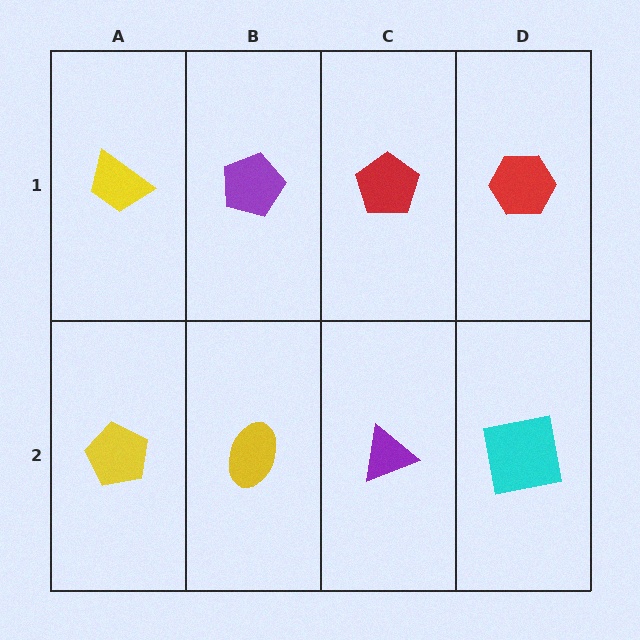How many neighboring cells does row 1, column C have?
3.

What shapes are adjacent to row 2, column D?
A red hexagon (row 1, column D), a purple triangle (row 2, column C).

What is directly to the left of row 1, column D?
A red pentagon.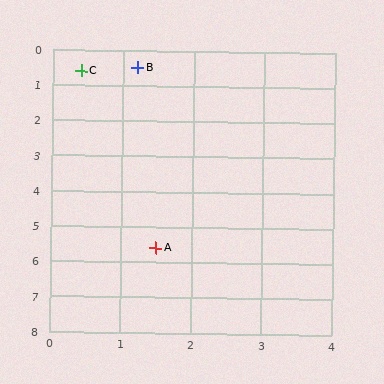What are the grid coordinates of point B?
Point B is at approximately (1.2, 0.5).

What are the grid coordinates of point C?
Point C is at approximately (0.4, 0.6).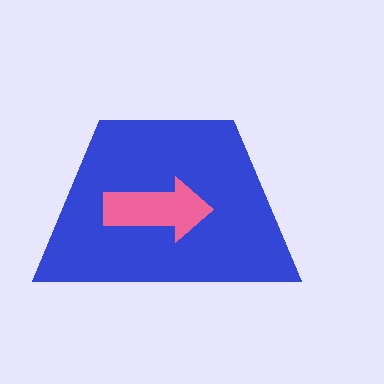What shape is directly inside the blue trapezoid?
The pink arrow.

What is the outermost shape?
The blue trapezoid.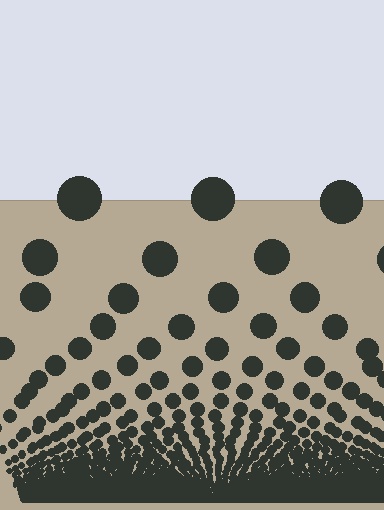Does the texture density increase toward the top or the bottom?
Density increases toward the bottom.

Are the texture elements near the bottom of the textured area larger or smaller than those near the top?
Smaller. The gradient is inverted — elements near the bottom are smaller and denser.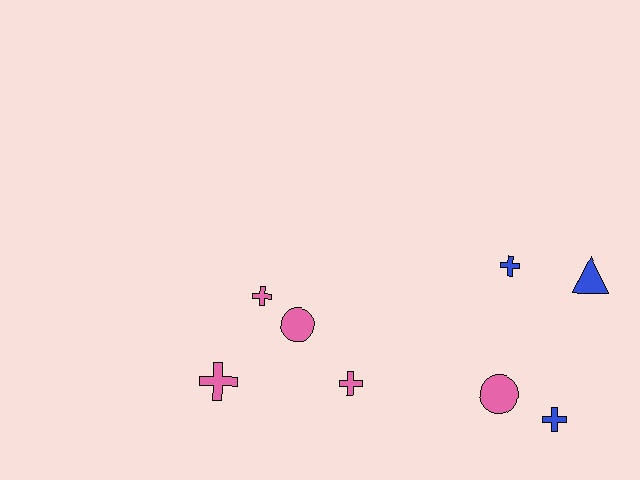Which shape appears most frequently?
Cross, with 5 objects.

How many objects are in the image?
There are 8 objects.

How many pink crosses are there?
There are 3 pink crosses.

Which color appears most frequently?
Pink, with 5 objects.